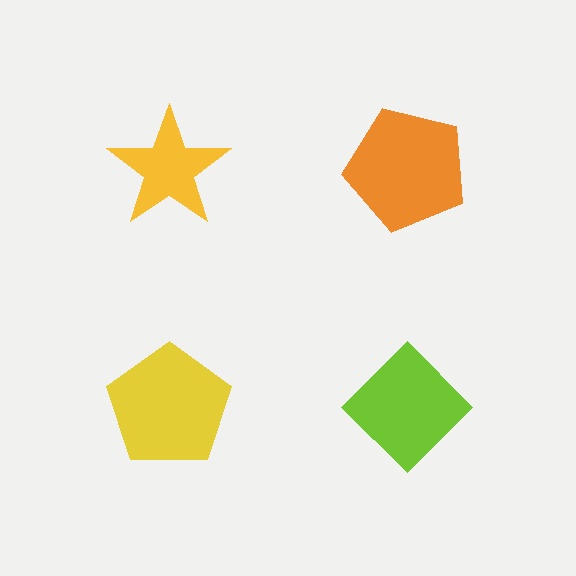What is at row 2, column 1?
A yellow pentagon.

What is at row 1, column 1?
A yellow star.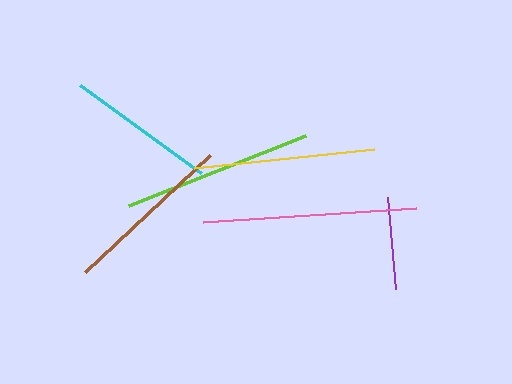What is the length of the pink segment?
The pink segment is approximately 214 pixels long.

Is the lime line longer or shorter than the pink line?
The pink line is longer than the lime line.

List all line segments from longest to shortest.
From longest to shortest: pink, lime, yellow, brown, cyan, purple.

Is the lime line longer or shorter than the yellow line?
The lime line is longer than the yellow line.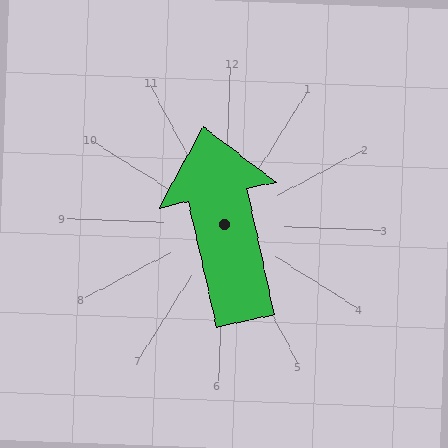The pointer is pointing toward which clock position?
Roughly 12 o'clock.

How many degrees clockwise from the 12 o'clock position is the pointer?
Approximately 345 degrees.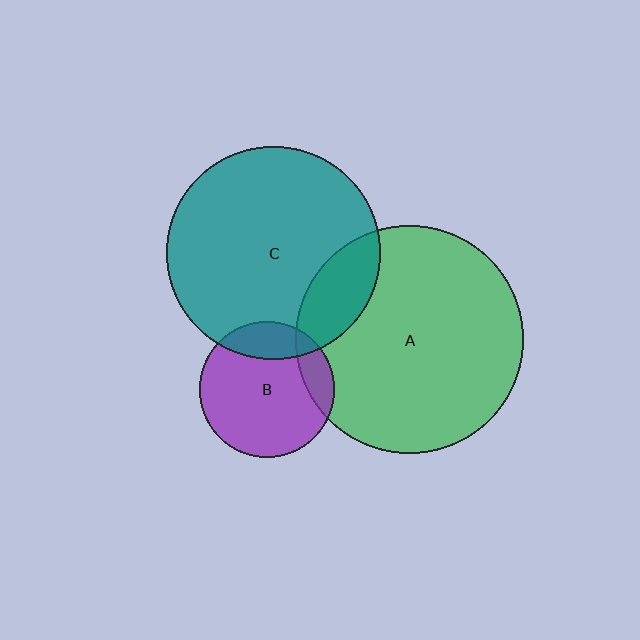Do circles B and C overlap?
Yes.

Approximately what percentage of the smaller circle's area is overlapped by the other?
Approximately 20%.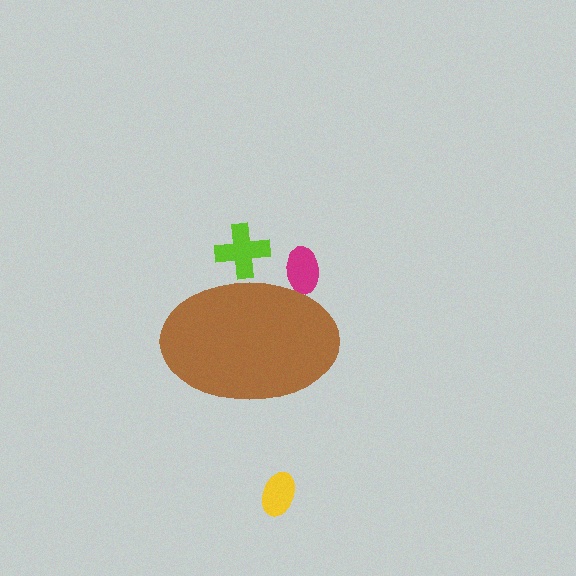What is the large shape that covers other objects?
A brown ellipse.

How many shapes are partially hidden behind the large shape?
2 shapes are partially hidden.